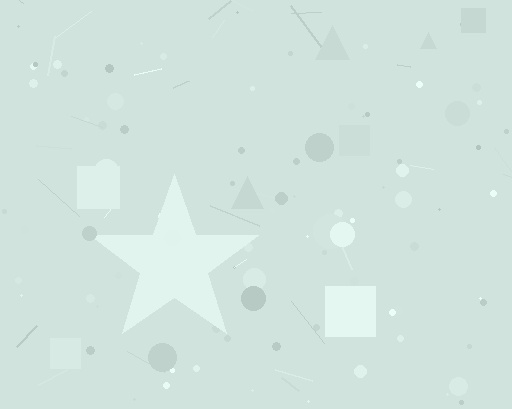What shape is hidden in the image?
A star is hidden in the image.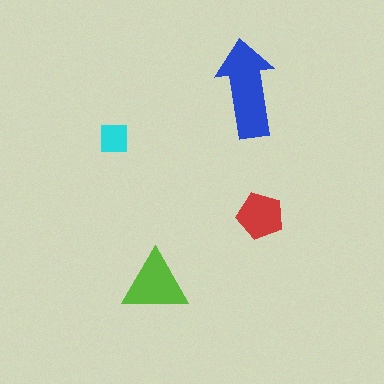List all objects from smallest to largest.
The cyan square, the red pentagon, the lime triangle, the blue arrow.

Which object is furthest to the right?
The red pentagon is rightmost.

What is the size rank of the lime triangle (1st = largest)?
2nd.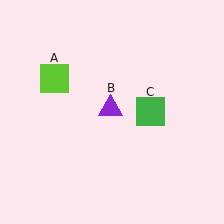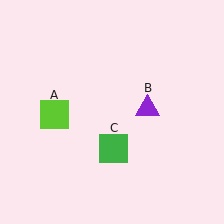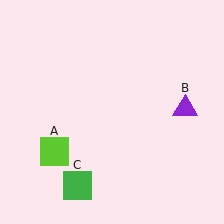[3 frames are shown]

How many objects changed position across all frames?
3 objects changed position: lime square (object A), purple triangle (object B), green square (object C).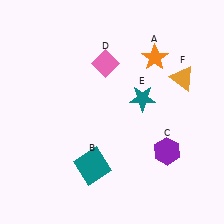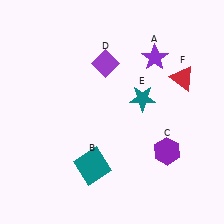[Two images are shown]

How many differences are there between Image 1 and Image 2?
There are 3 differences between the two images.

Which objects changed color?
A changed from orange to purple. D changed from pink to purple. F changed from orange to red.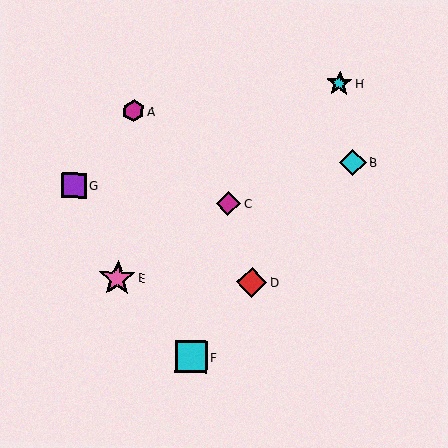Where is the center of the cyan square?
The center of the cyan square is at (191, 357).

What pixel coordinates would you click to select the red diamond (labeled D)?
Click at (252, 282) to select the red diamond D.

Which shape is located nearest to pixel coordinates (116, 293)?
The pink star (labeled E) at (117, 278) is nearest to that location.